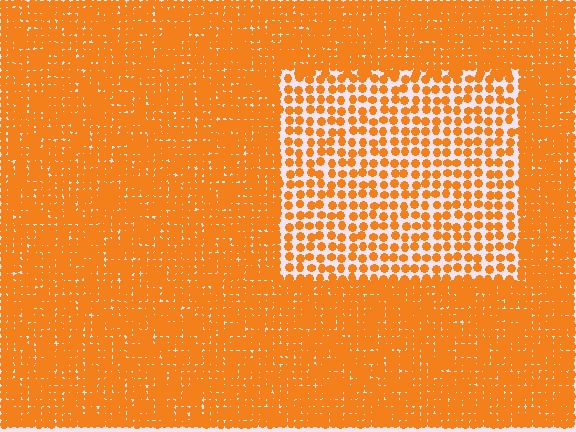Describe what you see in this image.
The image contains small orange elements arranged at two different densities. A rectangle-shaped region is visible where the elements are less densely packed than the surrounding area.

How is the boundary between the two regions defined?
The boundary is defined by a change in element density (approximately 2.3x ratio). All elements are the same color, size, and shape.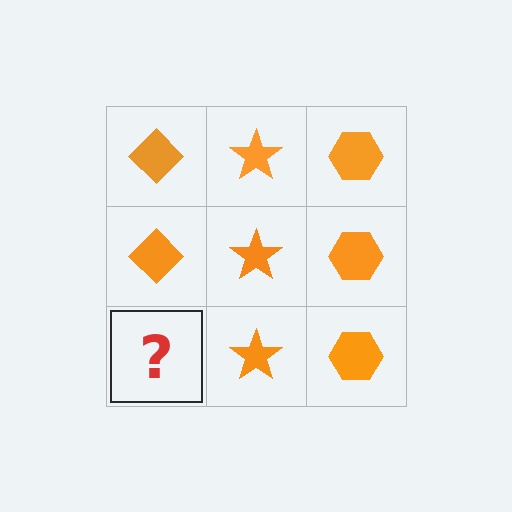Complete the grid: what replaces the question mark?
The question mark should be replaced with an orange diamond.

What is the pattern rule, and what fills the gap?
The rule is that each column has a consistent shape. The gap should be filled with an orange diamond.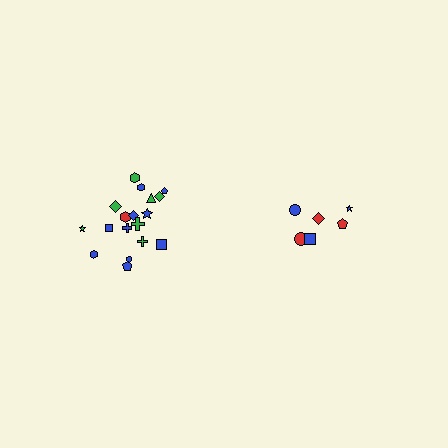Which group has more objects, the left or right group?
The left group.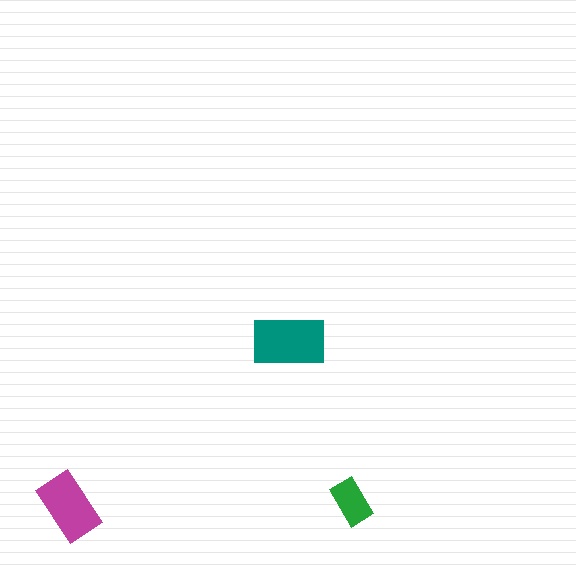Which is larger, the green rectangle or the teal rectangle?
The teal one.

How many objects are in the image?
There are 3 objects in the image.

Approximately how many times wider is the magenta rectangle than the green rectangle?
About 1.5 times wider.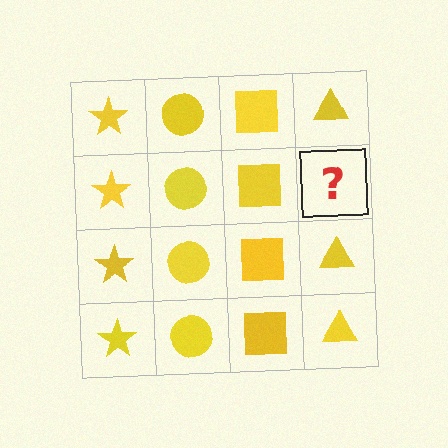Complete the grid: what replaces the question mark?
The question mark should be replaced with a yellow triangle.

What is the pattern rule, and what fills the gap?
The rule is that each column has a consistent shape. The gap should be filled with a yellow triangle.